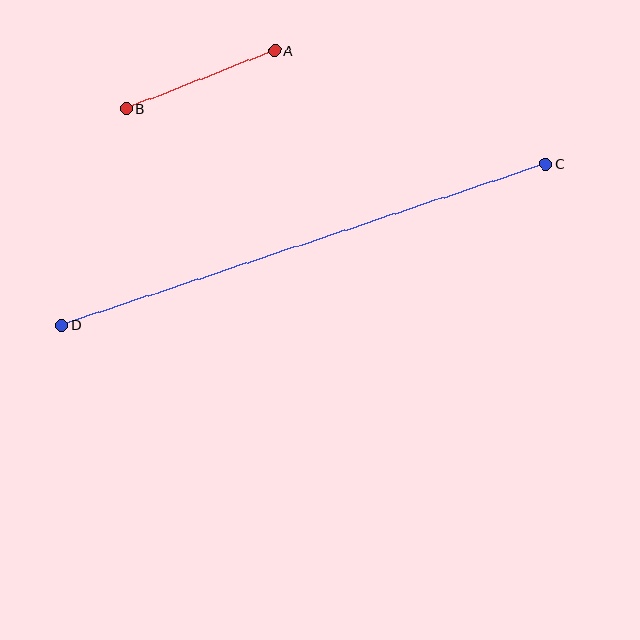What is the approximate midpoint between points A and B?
The midpoint is at approximately (201, 80) pixels.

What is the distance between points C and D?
The distance is approximately 511 pixels.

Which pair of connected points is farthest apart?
Points C and D are farthest apart.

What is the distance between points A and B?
The distance is approximately 159 pixels.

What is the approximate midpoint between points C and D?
The midpoint is at approximately (304, 244) pixels.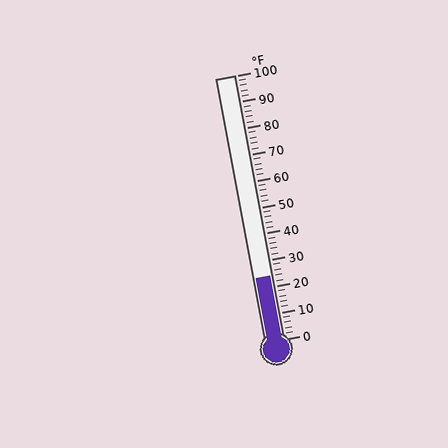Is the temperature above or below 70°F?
The temperature is below 70°F.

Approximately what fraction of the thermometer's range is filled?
The thermometer is filled to approximately 25% of its range.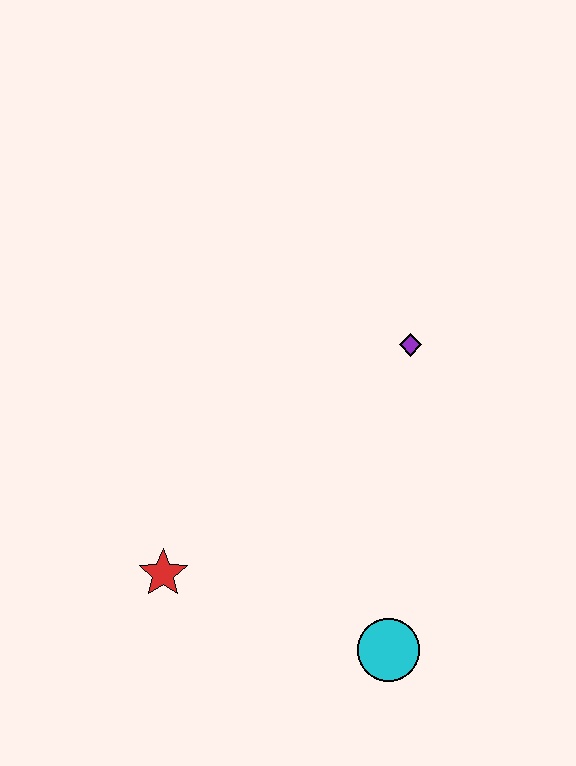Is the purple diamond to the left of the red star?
No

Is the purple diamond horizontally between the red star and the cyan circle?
No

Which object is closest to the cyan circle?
The red star is closest to the cyan circle.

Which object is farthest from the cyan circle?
The purple diamond is farthest from the cyan circle.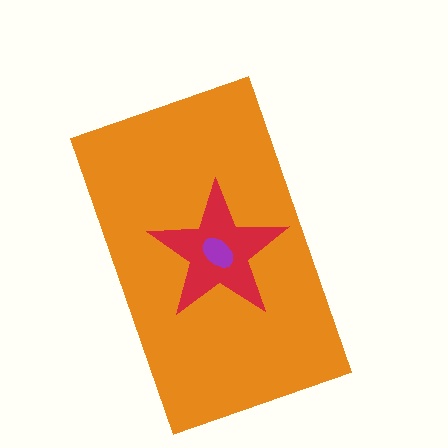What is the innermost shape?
The purple ellipse.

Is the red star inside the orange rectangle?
Yes.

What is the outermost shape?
The orange rectangle.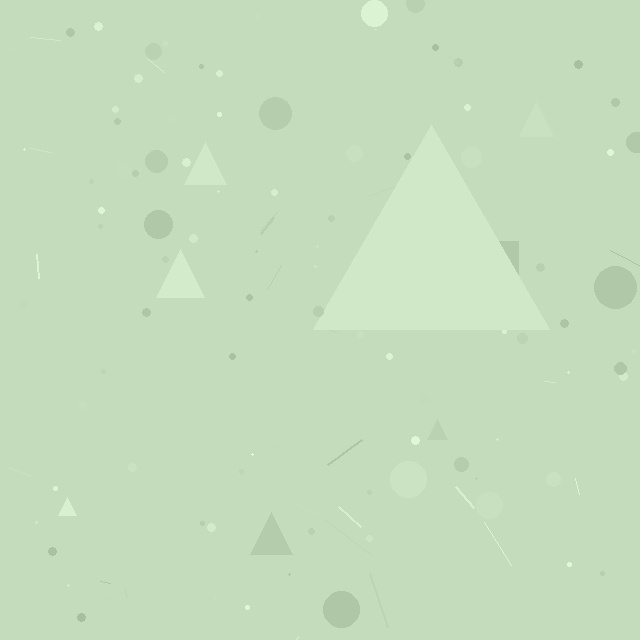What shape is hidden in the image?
A triangle is hidden in the image.